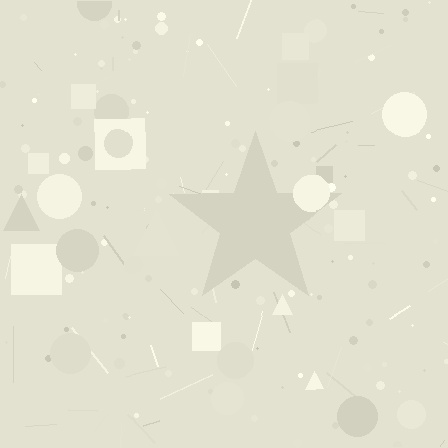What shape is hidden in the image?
A star is hidden in the image.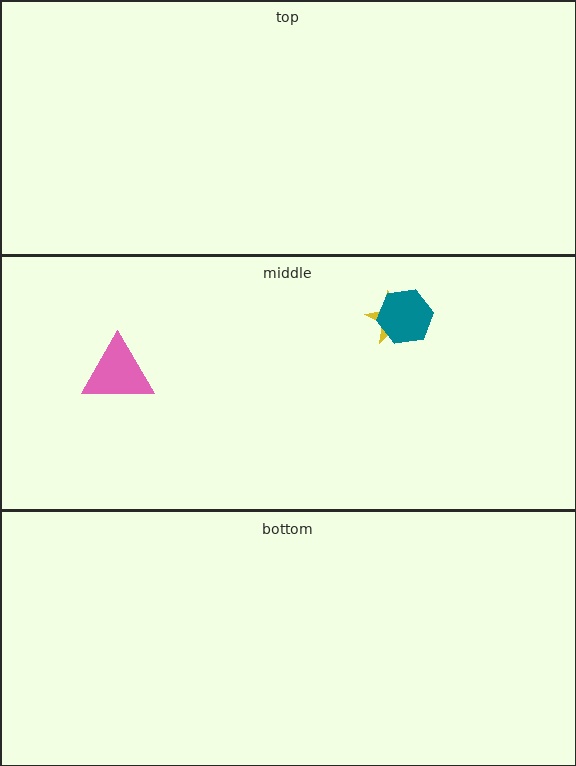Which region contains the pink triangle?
The middle region.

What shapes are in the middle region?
The yellow star, the teal hexagon, the pink triangle.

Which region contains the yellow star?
The middle region.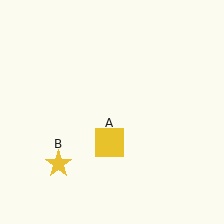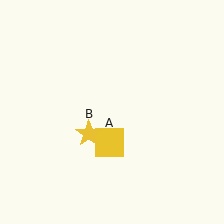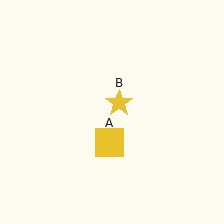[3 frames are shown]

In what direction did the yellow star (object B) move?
The yellow star (object B) moved up and to the right.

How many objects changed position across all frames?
1 object changed position: yellow star (object B).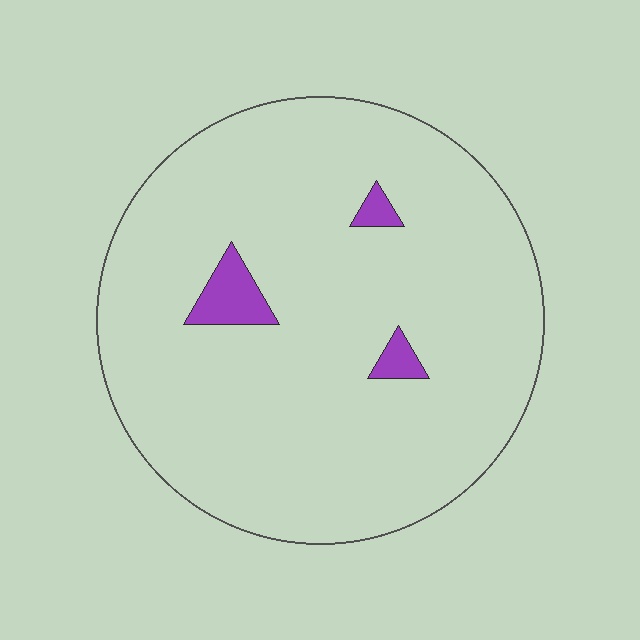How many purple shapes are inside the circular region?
3.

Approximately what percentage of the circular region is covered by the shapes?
Approximately 5%.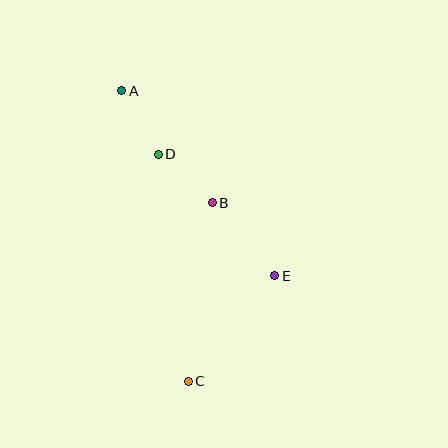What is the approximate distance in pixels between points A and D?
The distance between A and D is approximately 73 pixels.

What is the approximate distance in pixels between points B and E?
The distance between B and E is approximately 96 pixels.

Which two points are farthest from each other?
Points A and C are farthest from each other.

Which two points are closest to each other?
Points B and D are closest to each other.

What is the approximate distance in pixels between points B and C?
The distance between B and C is approximately 180 pixels.